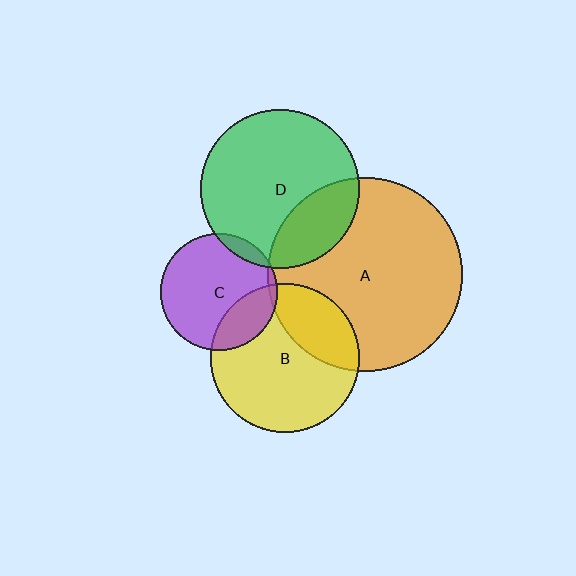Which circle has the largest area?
Circle A (orange).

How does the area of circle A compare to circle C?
Approximately 2.8 times.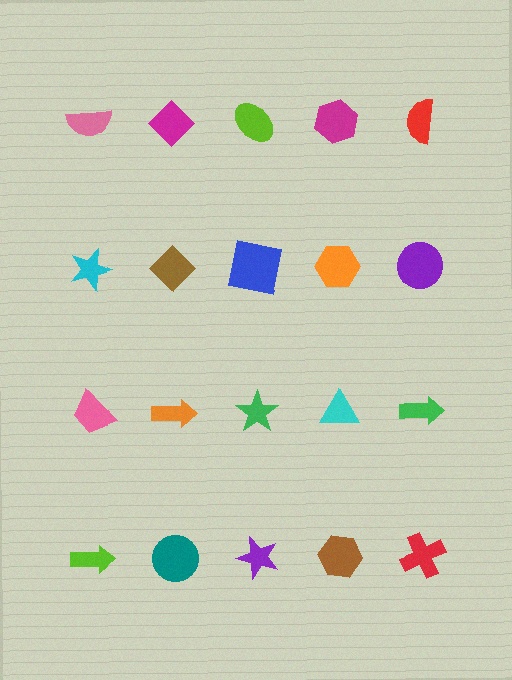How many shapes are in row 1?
5 shapes.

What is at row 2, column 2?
A brown diamond.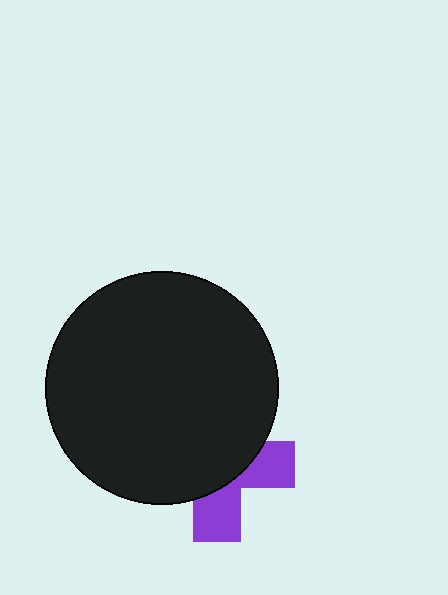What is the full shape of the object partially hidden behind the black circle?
The partially hidden object is a purple cross.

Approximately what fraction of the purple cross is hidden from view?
Roughly 63% of the purple cross is hidden behind the black circle.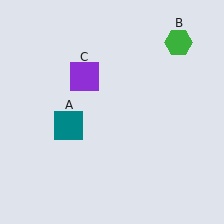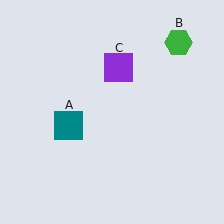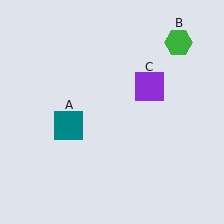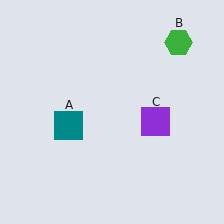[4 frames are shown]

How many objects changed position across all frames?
1 object changed position: purple square (object C).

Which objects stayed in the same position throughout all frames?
Teal square (object A) and green hexagon (object B) remained stationary.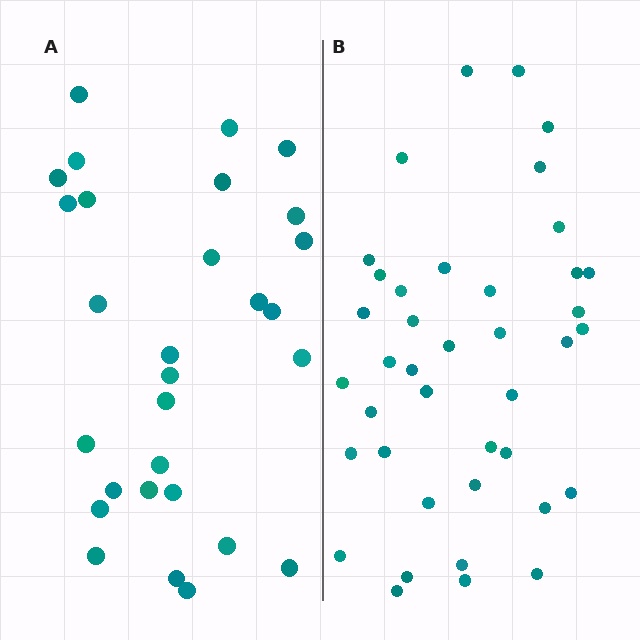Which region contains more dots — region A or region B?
Region B (the right region) has more dots.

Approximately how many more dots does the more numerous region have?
Region B has roughly 12 or so more dots than region A.